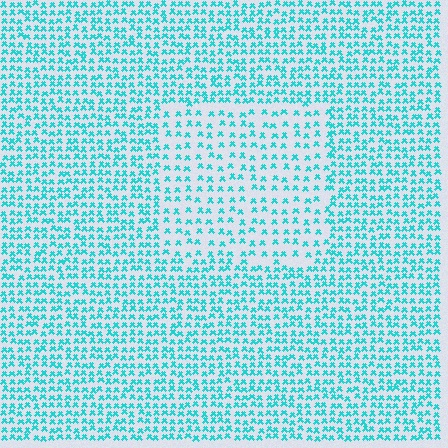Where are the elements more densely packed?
The elements are more densely packed outside the rectangle boundary.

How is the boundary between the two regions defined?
The boundary is defined by a change in element density (approximately 1.8x ratio). All elements are the same color, size, and shape.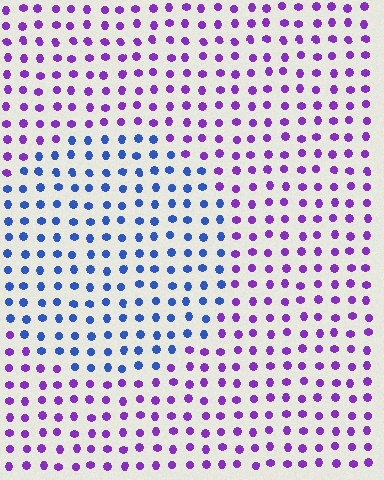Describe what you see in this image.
The image is filled with small purple elements in a uniform arrangement. A circle-shaped region is visible where the elements are tinted to a slightly different hue, forming a subtle color boundary.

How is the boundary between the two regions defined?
The boundary is defined purely by a slight shift in hue (about 54 degrees). Spacing, size, and orientation are identical on both sides.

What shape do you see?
I see a circle.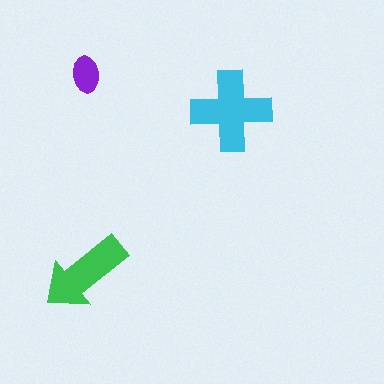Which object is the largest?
The cyan cross.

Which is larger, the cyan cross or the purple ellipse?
The cyan cross.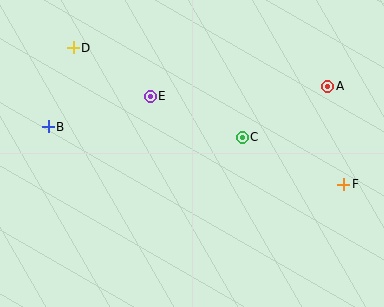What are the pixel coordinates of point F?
Point F is at (344, 184).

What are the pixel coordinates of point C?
Point C is at (242, 137).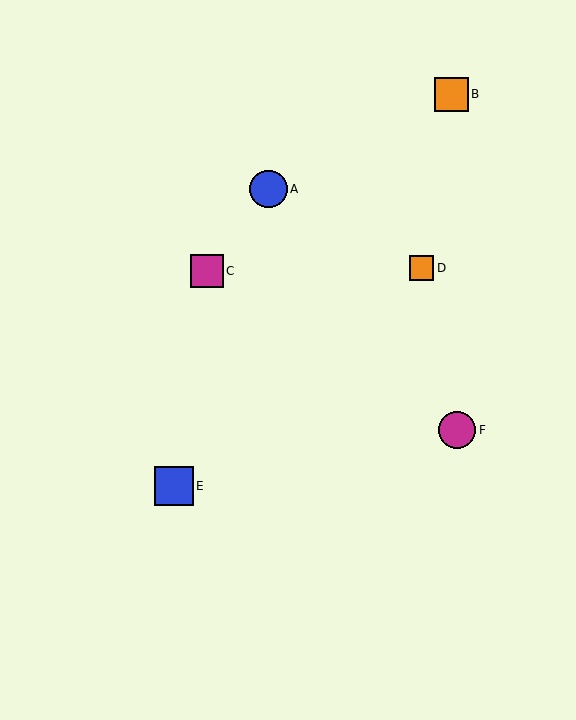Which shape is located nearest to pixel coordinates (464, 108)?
The orange square (labeled B) at (451, 94) is nearest to that location.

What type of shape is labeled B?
Shape B is an orange square.